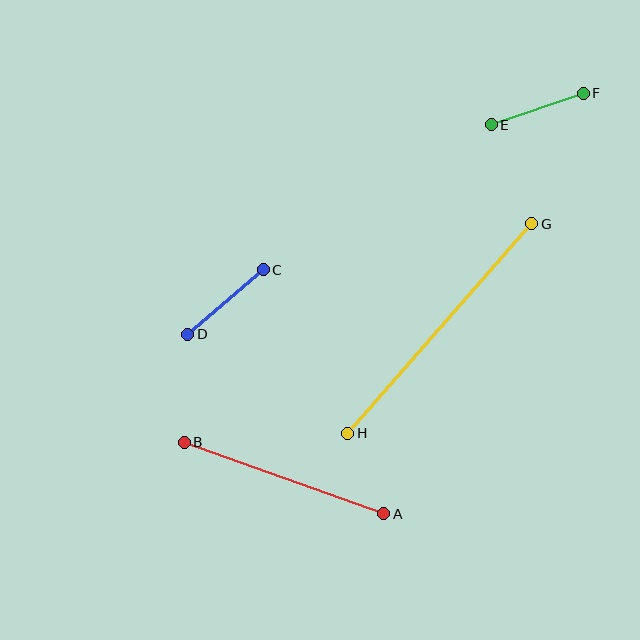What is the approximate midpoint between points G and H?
The midpoint is at approximately (440, 329) pixels.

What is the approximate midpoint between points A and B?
The midpoint is at approximately (284, 478) pixels.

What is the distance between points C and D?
The distance is approximately 99 pixels.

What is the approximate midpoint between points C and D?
The midpoint is at approximately (225, 302) pixels.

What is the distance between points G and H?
The distance is approximately 279 pixels.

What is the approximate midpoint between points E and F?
The midpoint is at approximately (537, 109) pixels.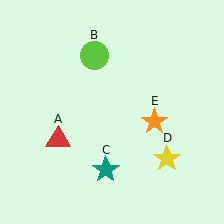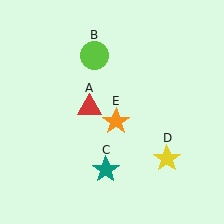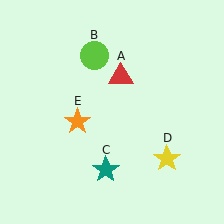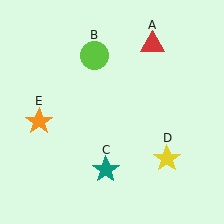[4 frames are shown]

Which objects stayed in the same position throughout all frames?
Lime circle (object B) and teal star (object C) and yellow star (object D) remained stationary.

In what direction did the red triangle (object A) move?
The red triangle (object A) moved up and to the right.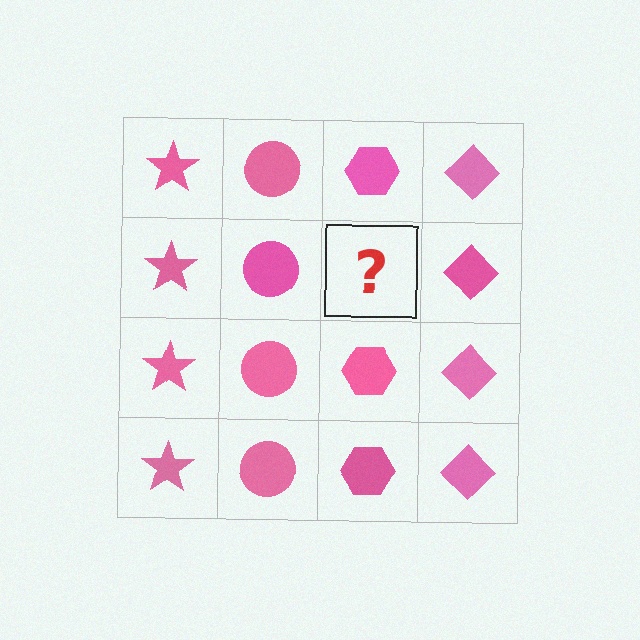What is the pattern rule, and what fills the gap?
The rule is that each column has a consistent shape. The gap should be filled with a pink hexagon.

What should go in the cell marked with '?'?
The missing cell should contain a pink hexagon.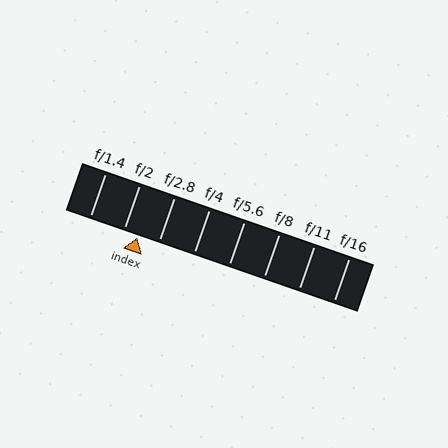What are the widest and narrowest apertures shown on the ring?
The widest aperture shown is f/1.4 and the narrowest is f/16.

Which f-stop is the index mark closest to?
The index mark is closest to f/2.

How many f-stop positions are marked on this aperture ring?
There are 8 f-stop positions marked.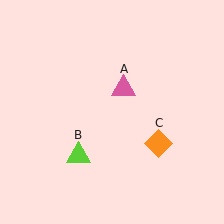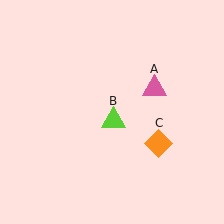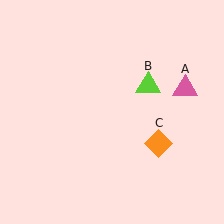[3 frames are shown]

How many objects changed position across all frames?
2 objects changed position: pink triangle (object A), lime triangle (object B).